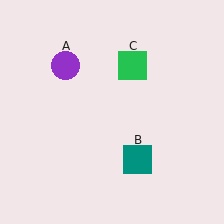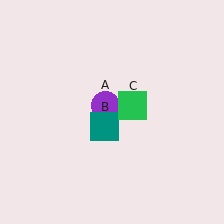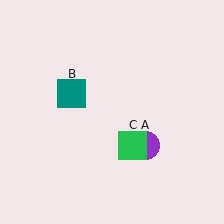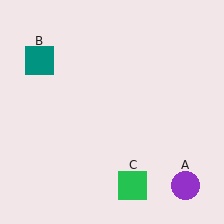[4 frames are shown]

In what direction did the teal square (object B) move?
The teal square (object B) moved up and to the left.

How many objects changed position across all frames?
3 objects changed position: purple circle (object A), teal square (object B), green square (object C).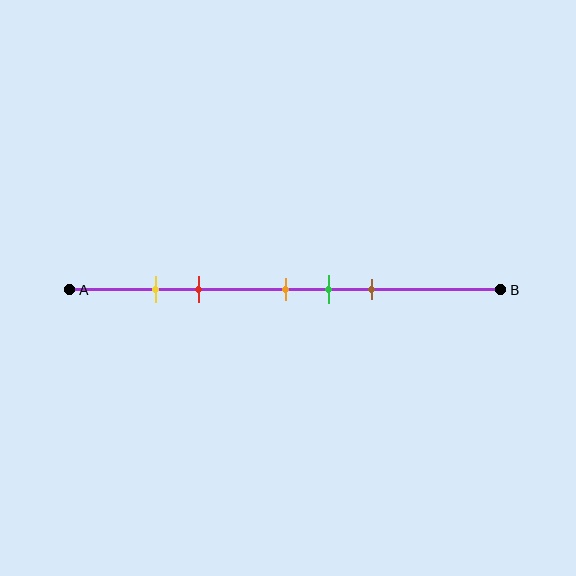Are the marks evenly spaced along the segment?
No, the marks are not evenly spaced.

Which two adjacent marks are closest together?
The yellow and red marks are the closest adjacent pair.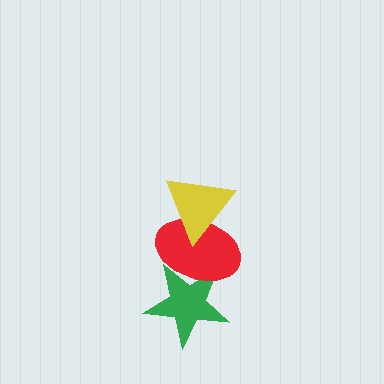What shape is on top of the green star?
The red ellipse is on top of the green star.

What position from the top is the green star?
The green star is 3rd from the top.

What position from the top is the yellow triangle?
The yellow triangle is 1st from the top.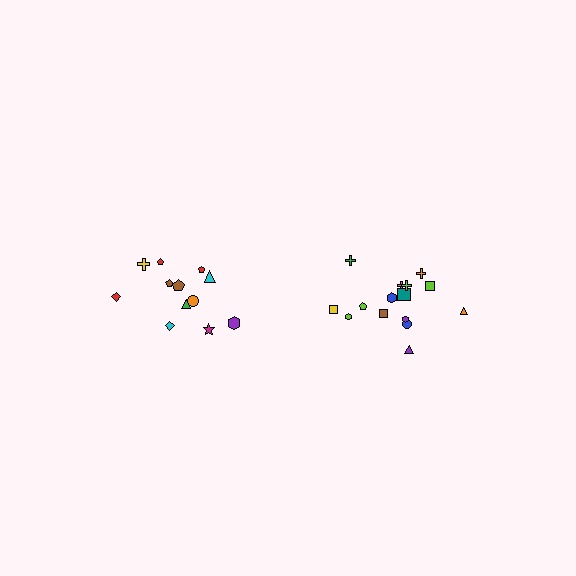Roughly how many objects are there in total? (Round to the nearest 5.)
Roughly 25 objects in total.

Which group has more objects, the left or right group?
The right group.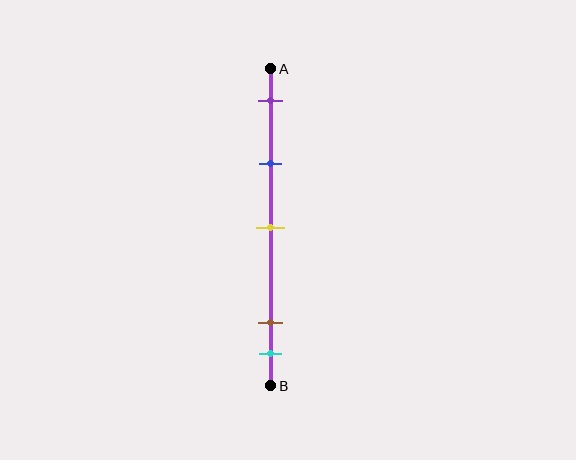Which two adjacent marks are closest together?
The brown and cyan marks are the closest adjacent pair.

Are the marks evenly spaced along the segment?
No, the marks are not evenly spaced.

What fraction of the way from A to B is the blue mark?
The blue mark is approximately 30% (0.3) of the way from A to B.